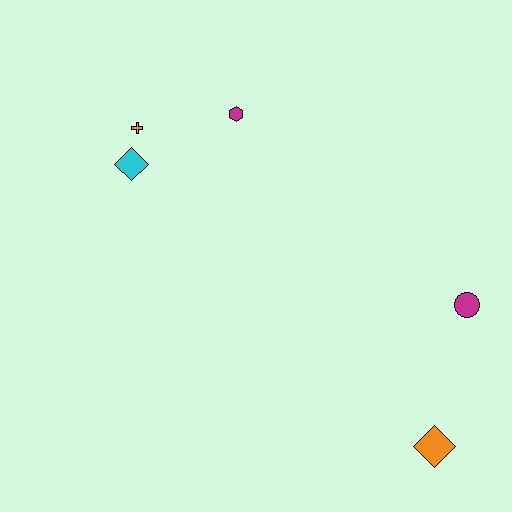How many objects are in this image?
There are 5 objects.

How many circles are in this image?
There is 1 circle.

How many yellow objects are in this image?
There are no yellow objects.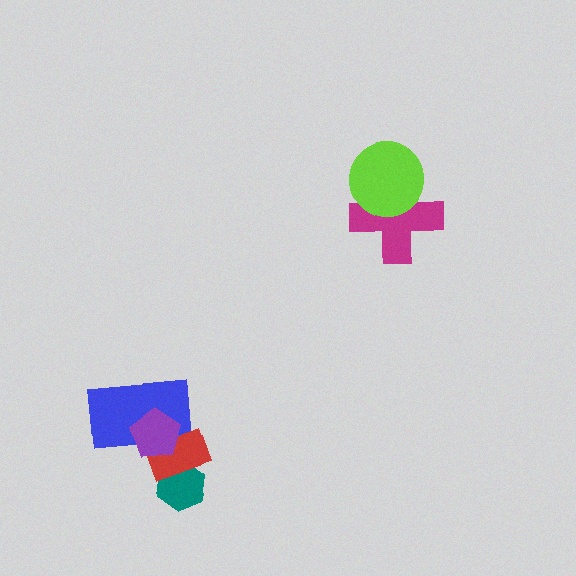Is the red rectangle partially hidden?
Yes, it is partially covered by another shape.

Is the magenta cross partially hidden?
Yes, it is partially covered by another shape.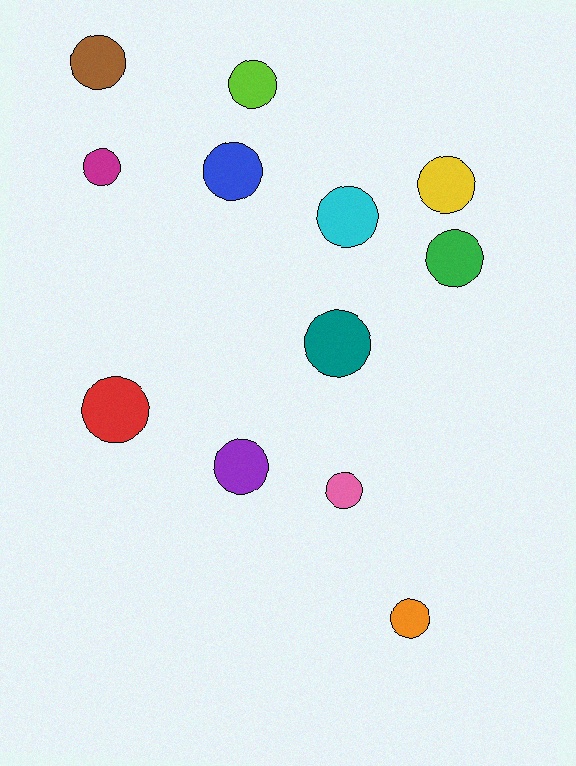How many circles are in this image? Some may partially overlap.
There are 12 circles.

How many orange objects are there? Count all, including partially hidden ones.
There is 1 orange object.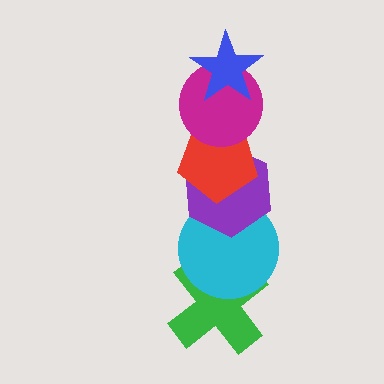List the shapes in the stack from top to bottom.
From top to bottom: the blue star, the magenta circle, the red pentagon, the purple hexagon, the cyan circle, the green cross.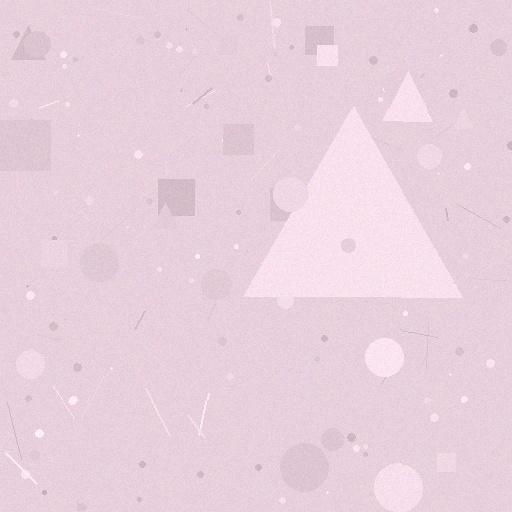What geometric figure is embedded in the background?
A triangle is embedded in the background.